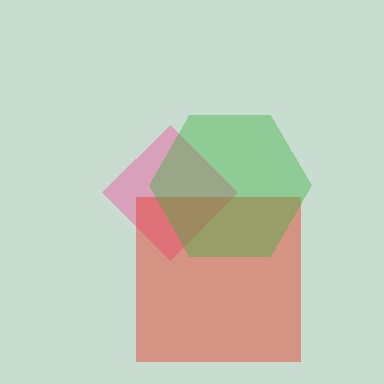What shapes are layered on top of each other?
The layered shapes are: a pink diamond, a red square, a green hexagon.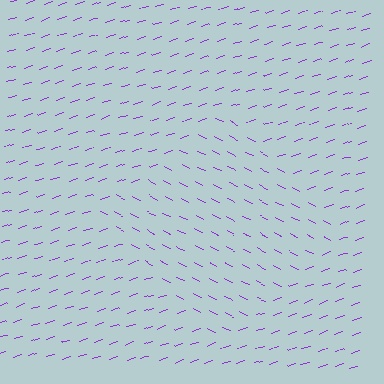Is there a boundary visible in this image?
Yes, there is a texture boundary formed by a change in line orientation.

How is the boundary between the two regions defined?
The boundary is defined purely by a change in line orientation (approximately 45 degrees difference). All lines are the same color and thickness.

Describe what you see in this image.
The image is filled with small purple line segments. A diamond region in the image has lines oriented differently from the surrounding lines, creating a visible texture boundary.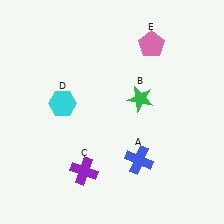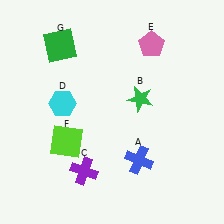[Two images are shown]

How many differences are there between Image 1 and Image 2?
There are 2 differences between the two images.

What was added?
A lime square (F), a green square (G) were added in Image 2.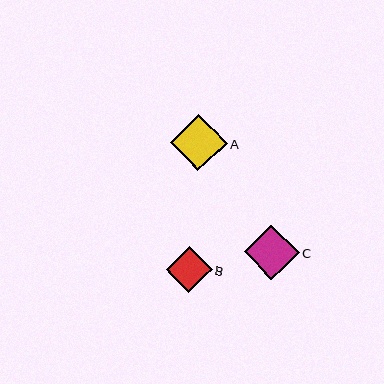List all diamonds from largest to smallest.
From largest to smallest: A, C, B.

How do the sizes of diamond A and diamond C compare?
Diamond A and diamond C are approximately the same size.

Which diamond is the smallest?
Diamond B is the smallest with a size of approximately 45 pixels.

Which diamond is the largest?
Diamond A is the largest with a size of approximately 57 pixels.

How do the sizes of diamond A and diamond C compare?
Diamond A and diamond C are approximately the same size.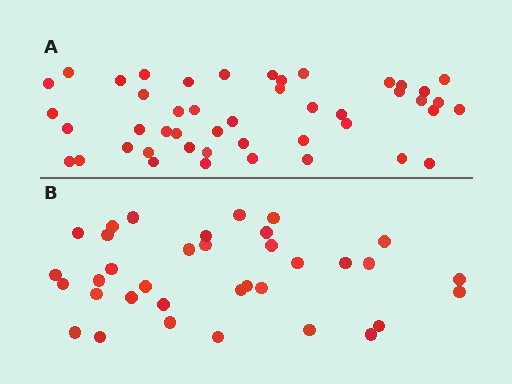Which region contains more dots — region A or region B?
Region A (the top region) has more dots.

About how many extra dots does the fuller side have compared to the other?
Region A has roughly 12 or so more dots than region B.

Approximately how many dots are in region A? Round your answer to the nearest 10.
About 50 dots. (The exact count is 46, which rounds to 50.)